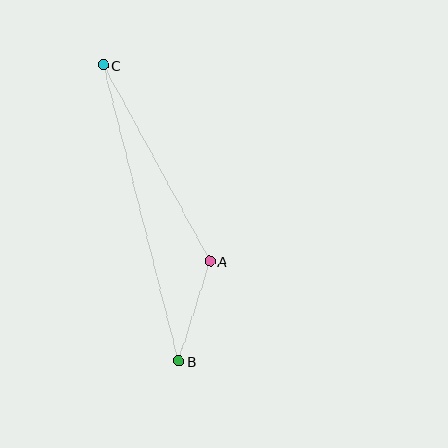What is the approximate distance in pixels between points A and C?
The distance between A and C is approximately 223 pixels.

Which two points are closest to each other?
Points A and B are closest to each other.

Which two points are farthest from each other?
Points B and C are farthest from each other.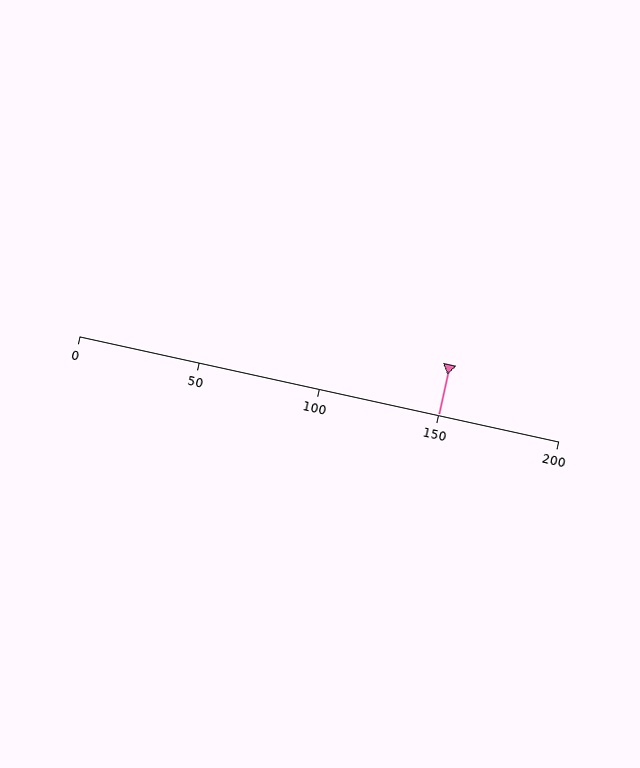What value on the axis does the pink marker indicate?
The marker indicates approximately 150.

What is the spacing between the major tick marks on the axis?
The major ticks are spaced 50 apart.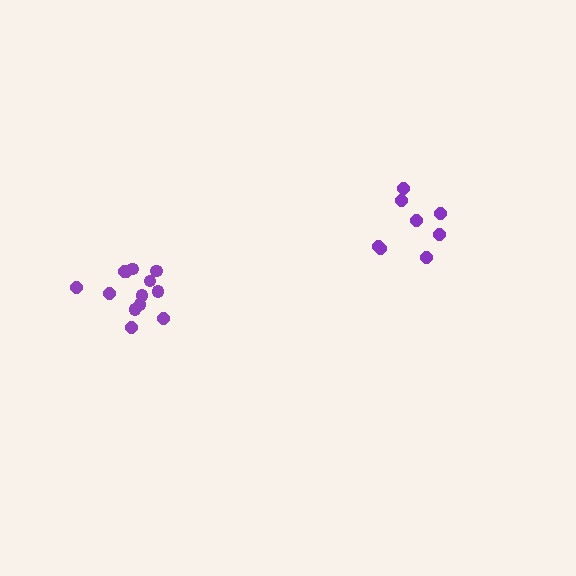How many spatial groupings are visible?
There are 2 spatial groupings.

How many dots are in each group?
Group 1: 8 dots, Group 2: 13 dots (21 total).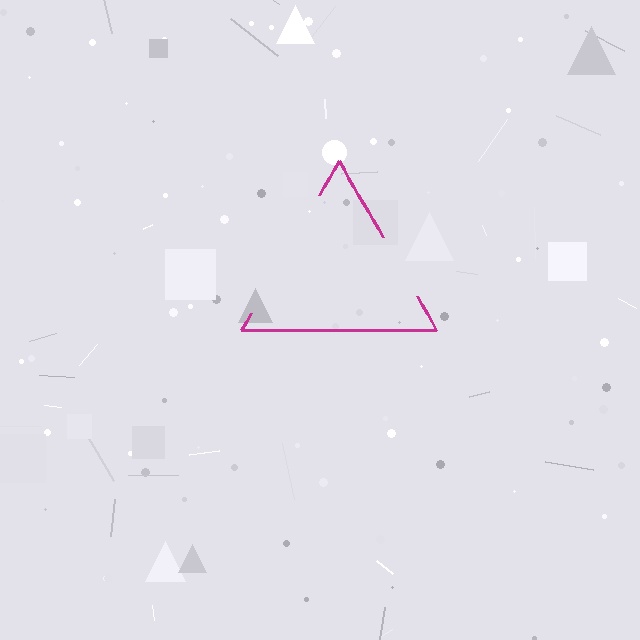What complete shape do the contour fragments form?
The contour fragments form a triangle.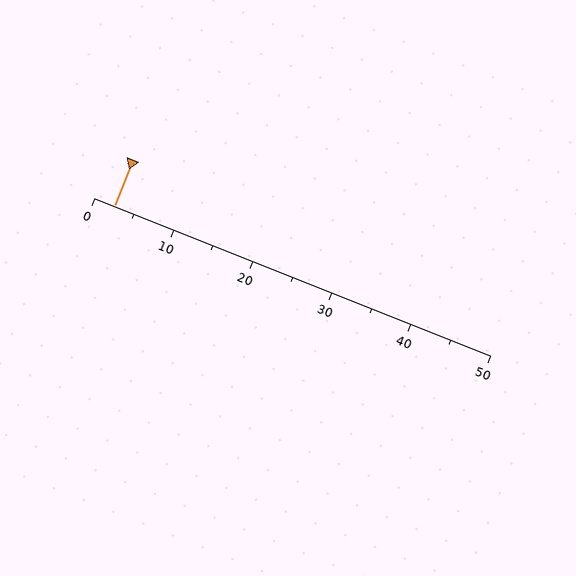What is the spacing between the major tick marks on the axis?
The major ticks are spaced 10 apart.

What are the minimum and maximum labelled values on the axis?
The axis runs from 0 to 50.